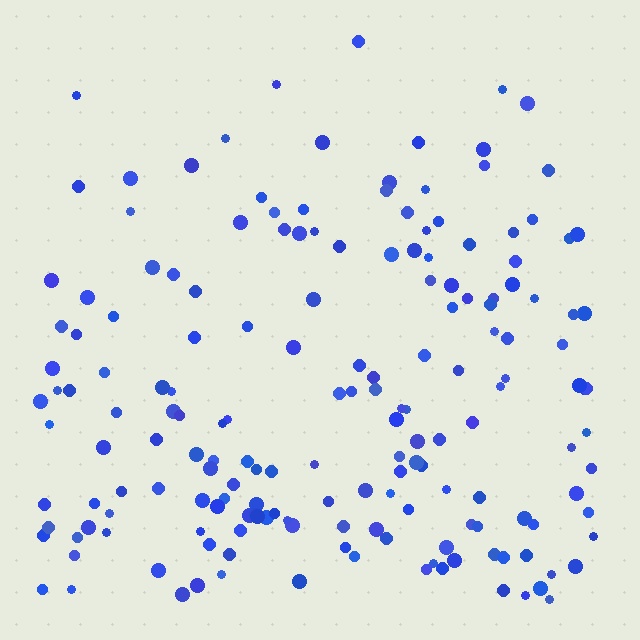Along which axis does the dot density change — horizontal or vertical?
Vertical.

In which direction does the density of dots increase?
From top to bottom, with the bottom side densest.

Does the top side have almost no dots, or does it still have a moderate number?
Still a moderate number, just noticeably fewer than the bottom.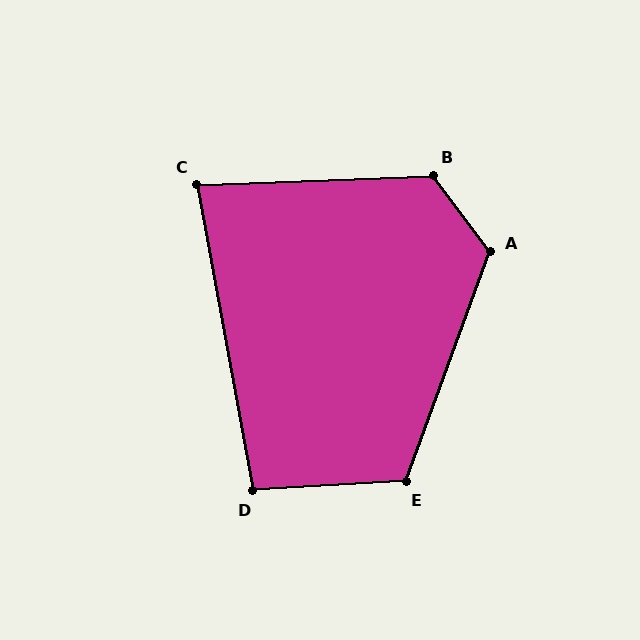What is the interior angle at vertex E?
Approximately 113 degrees (obtuse).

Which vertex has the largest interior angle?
B, at approximately 125 degrees.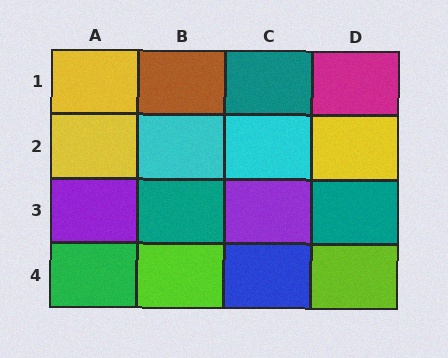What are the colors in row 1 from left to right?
Yellow, brown, teal, magenta.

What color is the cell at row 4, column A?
Green.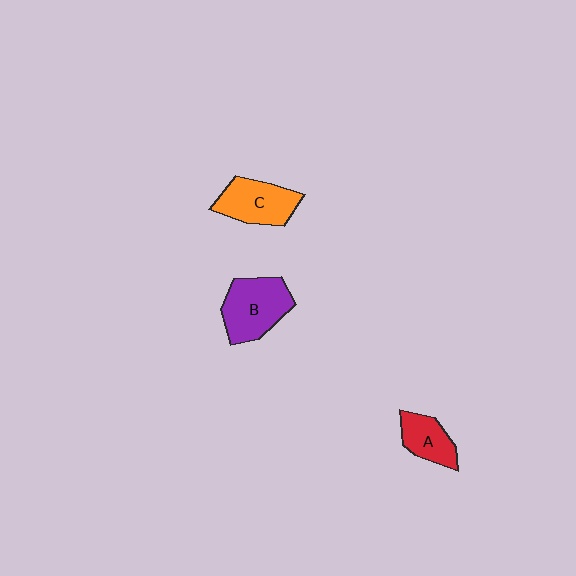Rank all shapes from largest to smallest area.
From largest to smallest: B (purple), C (orange), A (red).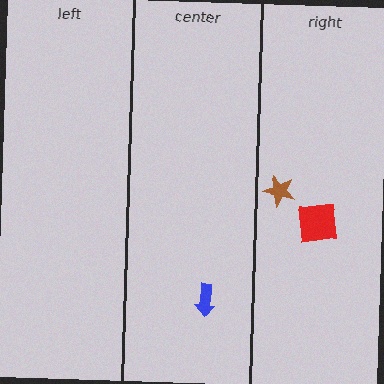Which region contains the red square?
The right region.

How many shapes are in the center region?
1.